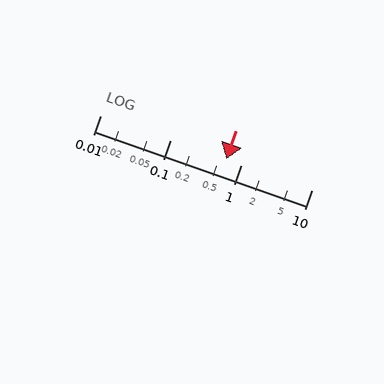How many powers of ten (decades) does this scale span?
The scale spans 3 decades, from 0.01 to 10.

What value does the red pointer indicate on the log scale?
The pointer indicates approximately 0.61.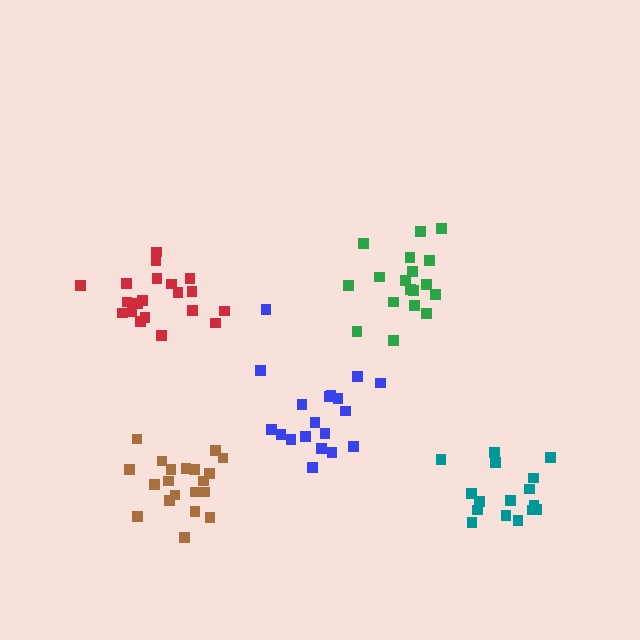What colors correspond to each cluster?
The clusters are colored: teal, green, blue, red, brown.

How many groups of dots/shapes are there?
There are 5 groups.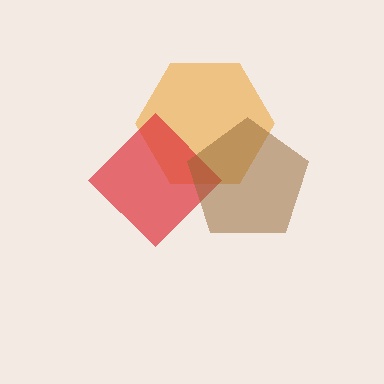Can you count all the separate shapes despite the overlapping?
Yes, there are 3 separate shapes.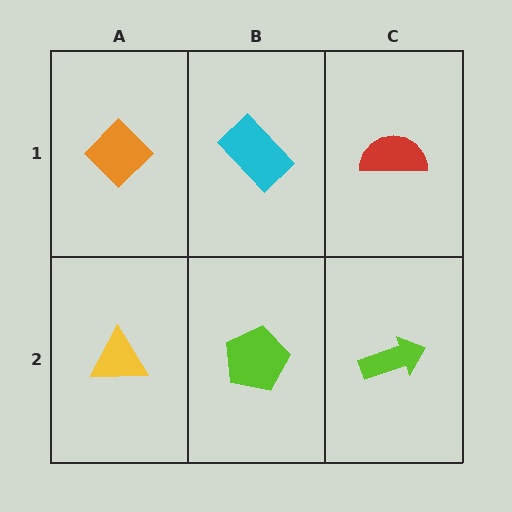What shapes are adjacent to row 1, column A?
A yellow triangle (row 2, column A), a cyan rectangle (row 1, column B).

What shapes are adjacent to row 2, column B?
A cyan rectangle (row 1, column B), a yellow triangle (row 2, column A), a lime arrow (row 2, column C).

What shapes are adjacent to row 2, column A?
An orange diamond (row 1, column A), a lime pentagon (row 2, column B).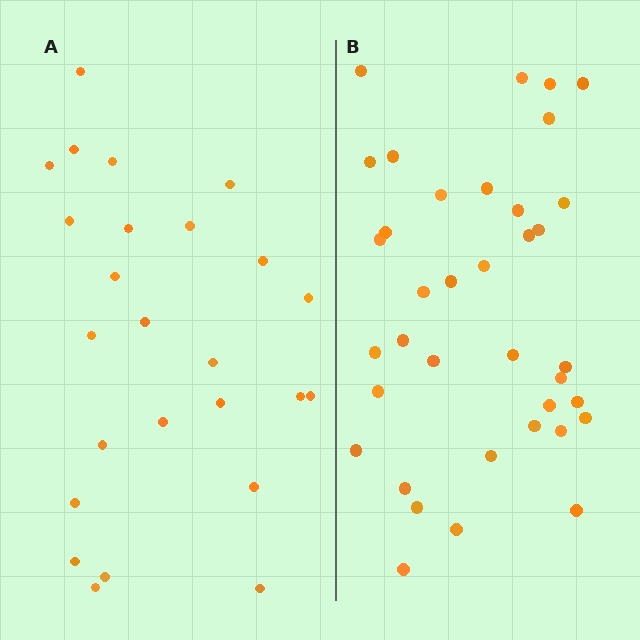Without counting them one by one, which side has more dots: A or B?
Region B (the right region) has more dots.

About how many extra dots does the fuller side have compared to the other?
Region B has roughly 12 or so more dots than region A.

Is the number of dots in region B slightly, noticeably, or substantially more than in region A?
Region B has substantially more. The ratio is roughly 1.5 to 1.